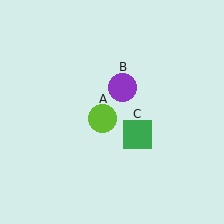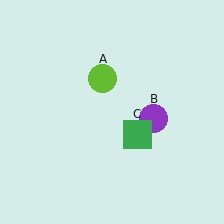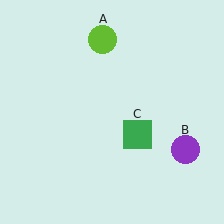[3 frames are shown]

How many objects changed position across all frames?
2 objects changed position: lime circle (object A), purple circle (object B).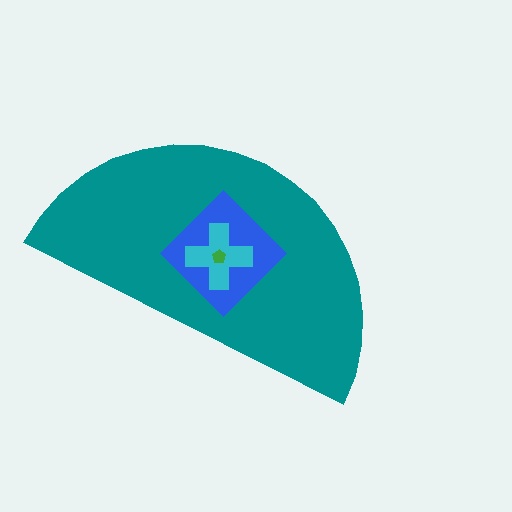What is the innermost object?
The green pentagon.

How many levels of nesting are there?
4.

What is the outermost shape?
The teal semicircle.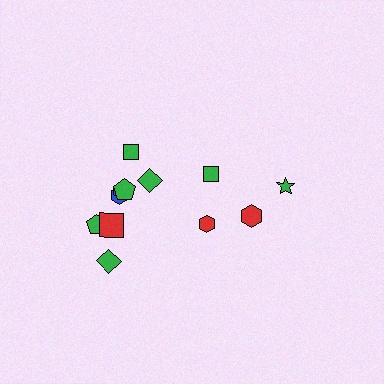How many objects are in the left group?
There are 8 objects.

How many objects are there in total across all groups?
There are 12 objects.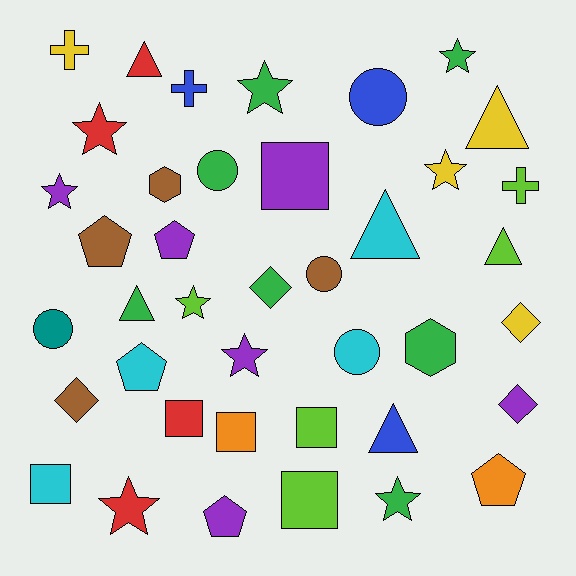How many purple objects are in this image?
There are 6 purple objects.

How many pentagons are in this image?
There are 5 pentagons.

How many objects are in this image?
There are 40 objects.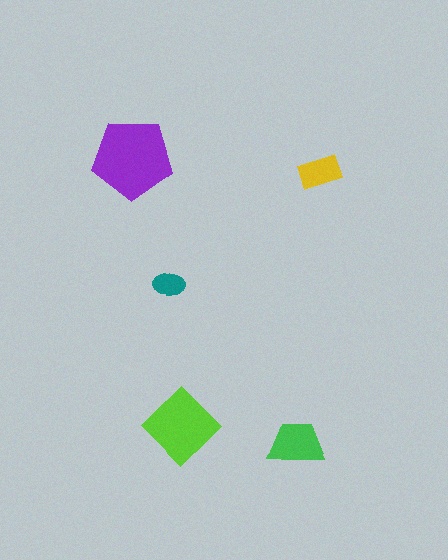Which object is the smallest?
The teal ellipse.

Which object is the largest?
The purple pentagon.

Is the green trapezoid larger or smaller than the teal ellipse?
Larger.